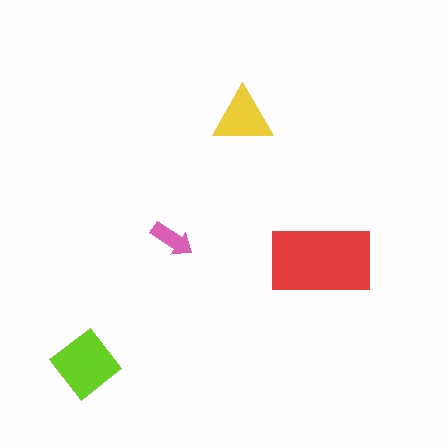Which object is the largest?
The red rectangle.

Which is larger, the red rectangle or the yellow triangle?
The red rectangle.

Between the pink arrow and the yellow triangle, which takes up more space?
The yellow triangle.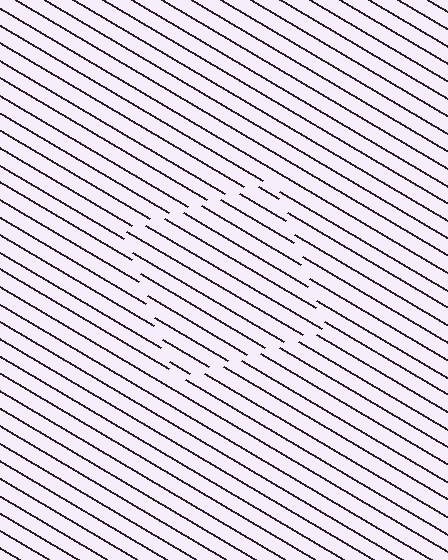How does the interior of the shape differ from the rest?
The interior of the shape contains the same grating, shifted by half a period — the contour is defined by the phase discontinuity where line-ends from the inner and outer gratings abut.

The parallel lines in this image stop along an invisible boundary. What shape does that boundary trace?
An illusory square. The interior of the shape contains the same grating, shifted by half a period — the contour is defined by the phase discontinuity where line-ends from the inner and outer gratings abut.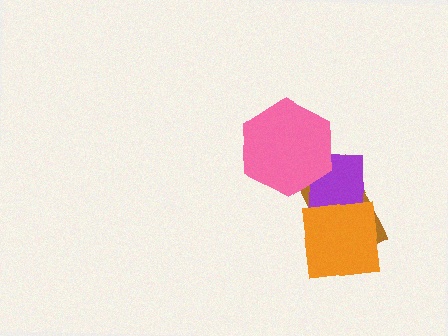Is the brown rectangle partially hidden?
Yes, it is partially covered by another shape.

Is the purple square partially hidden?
Yes, it is partially covered by another shape.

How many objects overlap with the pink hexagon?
2 objects overlap with the pink hexagon.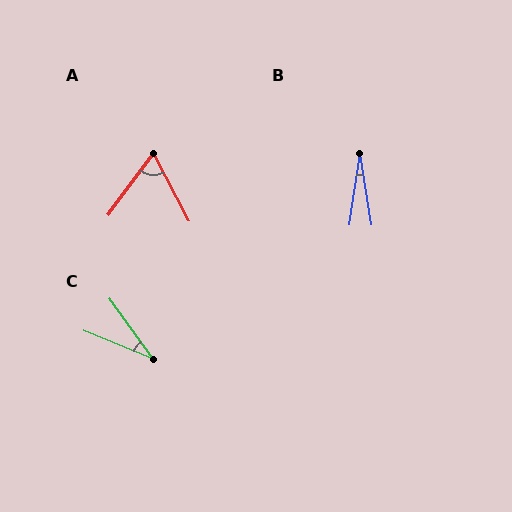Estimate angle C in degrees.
Approximately 32 degrees.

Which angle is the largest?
A, at approximately 64 degrees.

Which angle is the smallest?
B, at approximately 17 degrees.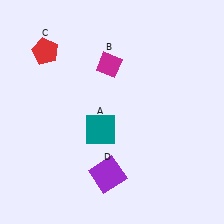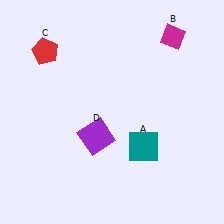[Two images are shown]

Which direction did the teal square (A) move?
The teal square (A) moved right.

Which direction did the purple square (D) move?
The purple square (D) moved up.